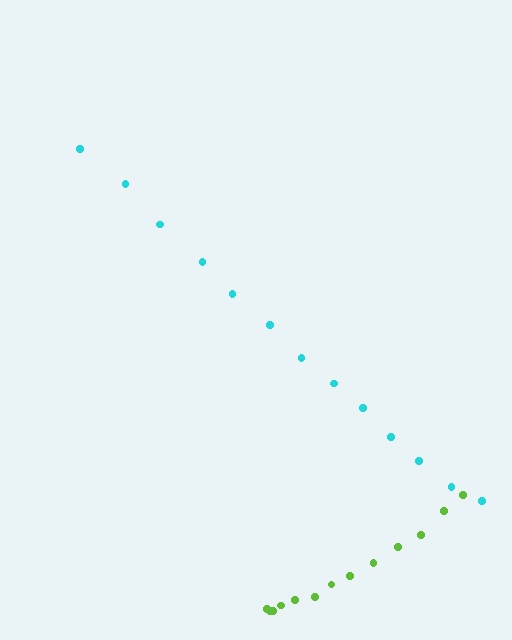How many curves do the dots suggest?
There are 2 distinct paths.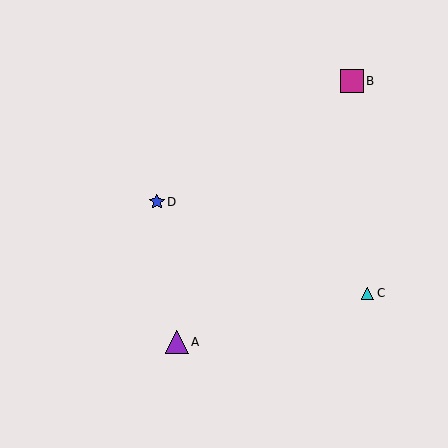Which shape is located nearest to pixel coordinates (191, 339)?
The purple triangle (labeled A) at (177, 342) is nearest to that location.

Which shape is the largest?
The purple triangle (labeled A) is the largest.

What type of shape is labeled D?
Shape D is a blue star.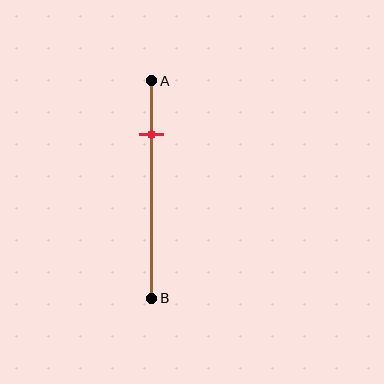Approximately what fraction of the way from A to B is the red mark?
The red mark is approximately 25% of the way from A to B.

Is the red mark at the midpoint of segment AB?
No, the mark is at about 25% from A, not at the 50% midpoint.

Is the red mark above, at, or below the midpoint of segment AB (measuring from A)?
The red mark is above the midpoint of segment AB.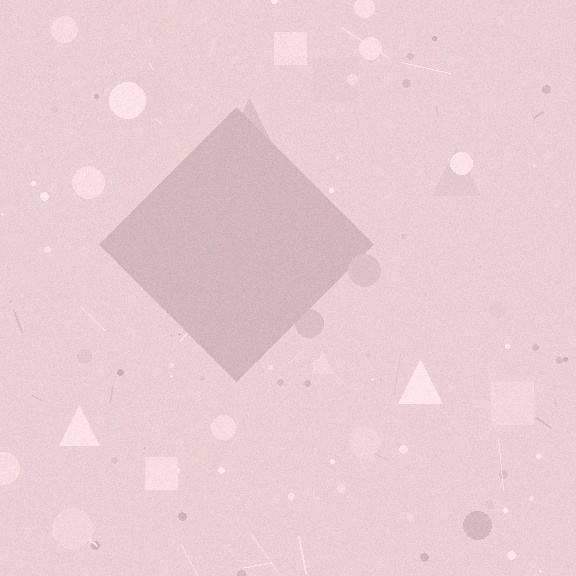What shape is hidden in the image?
A diamond is hidden in the image.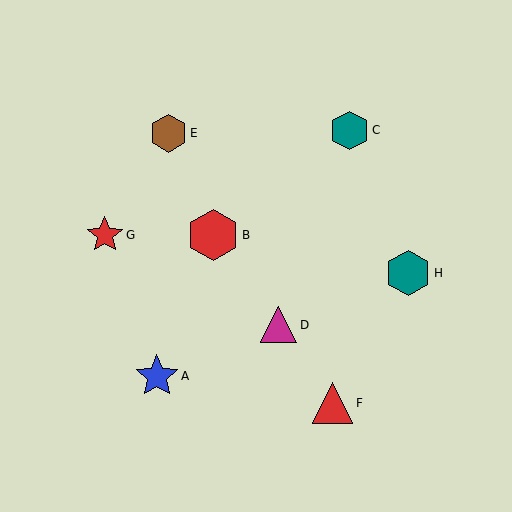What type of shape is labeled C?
Shape C is a teal hexagon.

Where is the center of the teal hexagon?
The center of the teal hexagon is at (408, 273).